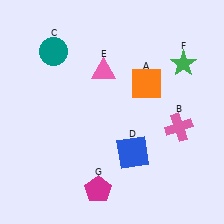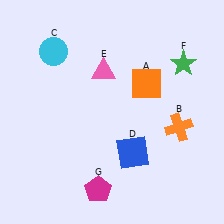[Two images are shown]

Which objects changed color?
B changed from pink to orange. C changed from teal to cyan.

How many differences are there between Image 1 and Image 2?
There are 2 differences between the two images.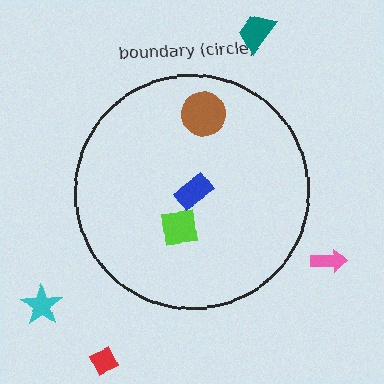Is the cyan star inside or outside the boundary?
Outside.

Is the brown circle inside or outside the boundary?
Inside.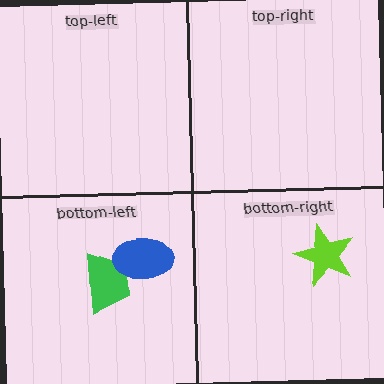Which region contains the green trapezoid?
The bottom-left region.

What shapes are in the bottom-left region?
The green trapezoid, the blue ellipse.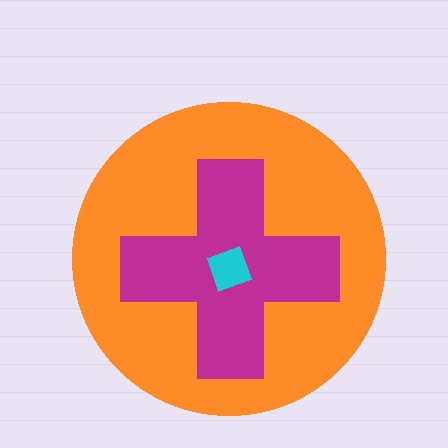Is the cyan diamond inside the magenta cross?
Yes.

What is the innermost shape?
The cyan diamond.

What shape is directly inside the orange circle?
The magenta cross.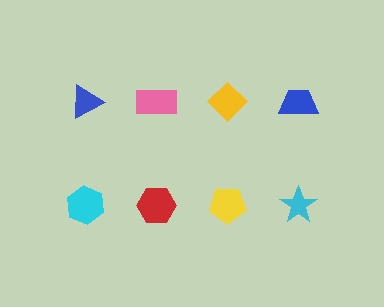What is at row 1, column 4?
A blue trapezoid.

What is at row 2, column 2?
A red hexagon.